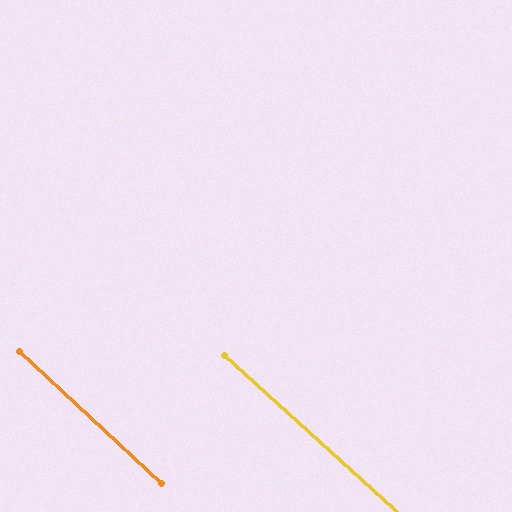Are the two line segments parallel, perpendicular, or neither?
Parallel — their directions differ by only 0.8°.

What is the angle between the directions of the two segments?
Approximately 1 degree.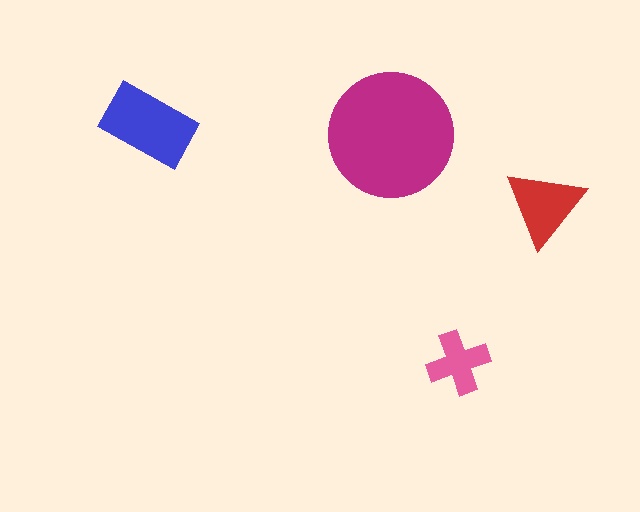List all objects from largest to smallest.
The magenta circle, the blue rectangle, the red triangle, the pink cross.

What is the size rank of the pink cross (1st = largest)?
4th.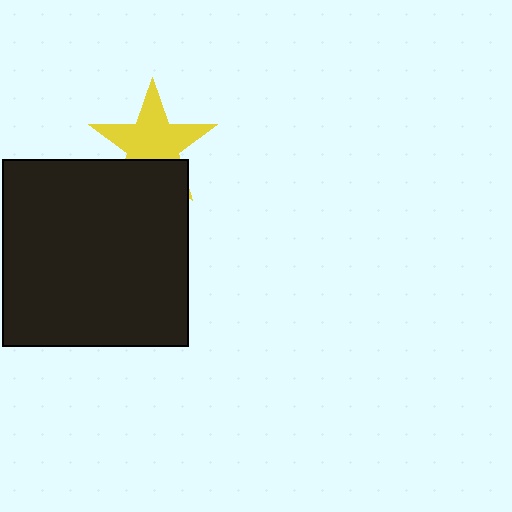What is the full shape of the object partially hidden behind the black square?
The partially hidden object is a yellow star.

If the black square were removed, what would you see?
You would see the complete yellow star.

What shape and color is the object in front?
The object in front is a black square.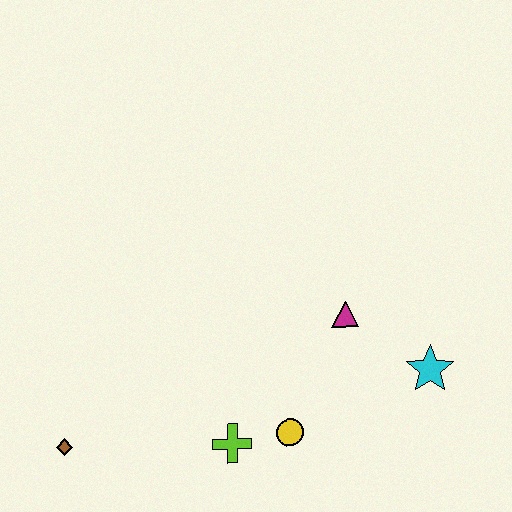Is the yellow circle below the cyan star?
Yes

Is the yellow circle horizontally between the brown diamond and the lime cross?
No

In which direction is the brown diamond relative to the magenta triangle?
The brown diamond is to the left of the magenta triangle.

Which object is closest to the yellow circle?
The lime cross is closest to the yellow circle.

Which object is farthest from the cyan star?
The brown diamond is farthest from the cyan star.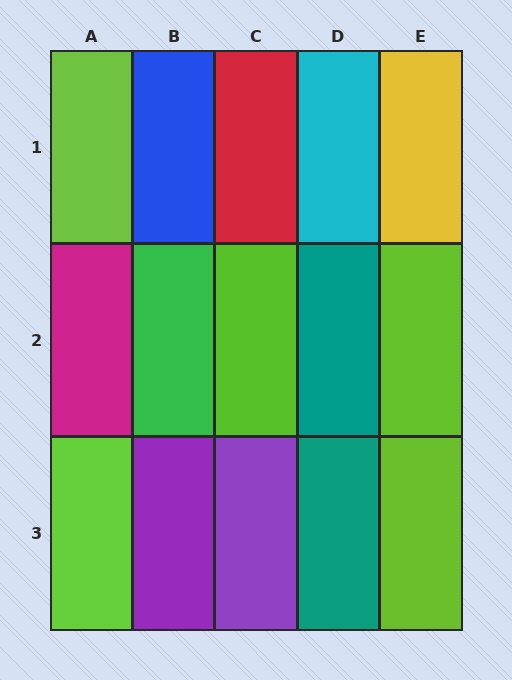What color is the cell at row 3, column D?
Teal.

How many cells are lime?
5 cells are lime.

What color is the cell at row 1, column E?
Yellow.